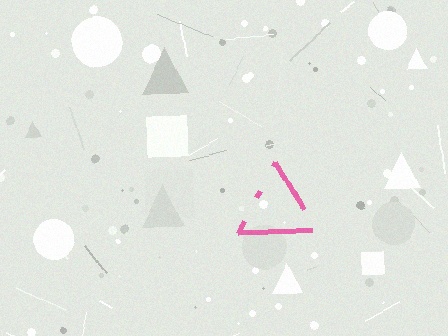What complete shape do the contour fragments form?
The contour fragments form a triangle.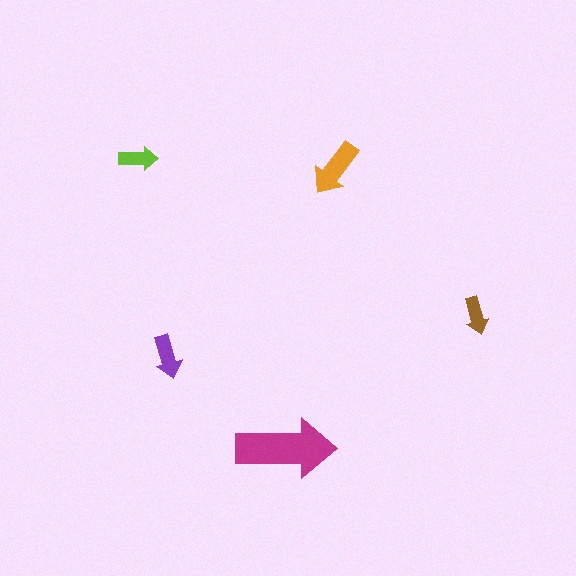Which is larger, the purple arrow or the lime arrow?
The purple one.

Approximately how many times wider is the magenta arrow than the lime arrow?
About 2.5 times wider.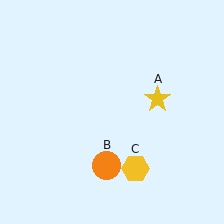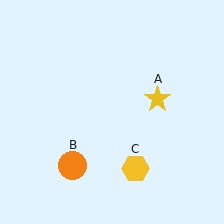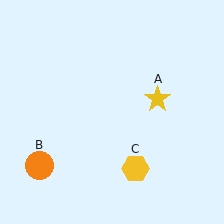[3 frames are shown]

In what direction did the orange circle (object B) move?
The orange circle (object B) moved left.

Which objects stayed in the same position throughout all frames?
Yellow star (object A) and yellow hexagon (object C) remained stationary.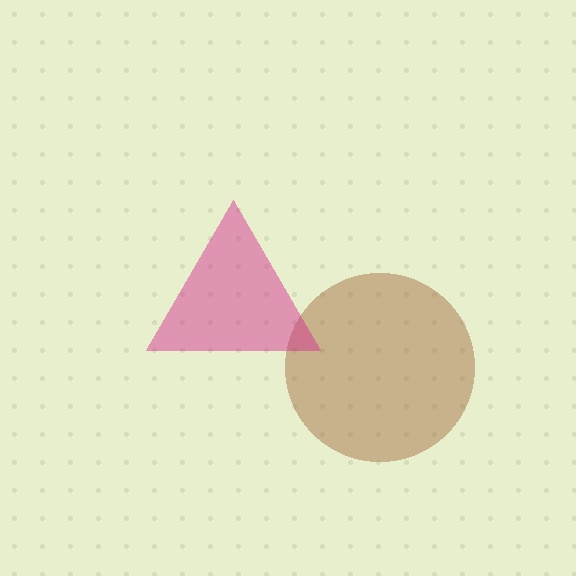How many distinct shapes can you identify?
There are 2 distinct shapes: a brown circle, a magenta triangle.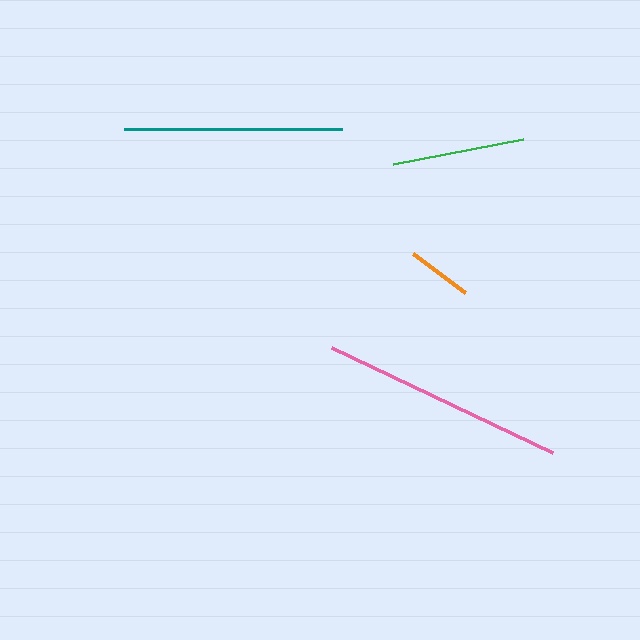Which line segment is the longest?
The pink line is the longest at approximately 245 pixels.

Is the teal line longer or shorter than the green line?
The teal line is longer than the green line.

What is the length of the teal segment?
The teal segment is approximately 218 pixels long.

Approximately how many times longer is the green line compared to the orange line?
The green line is approximately 2.0 times the length of the orange line.